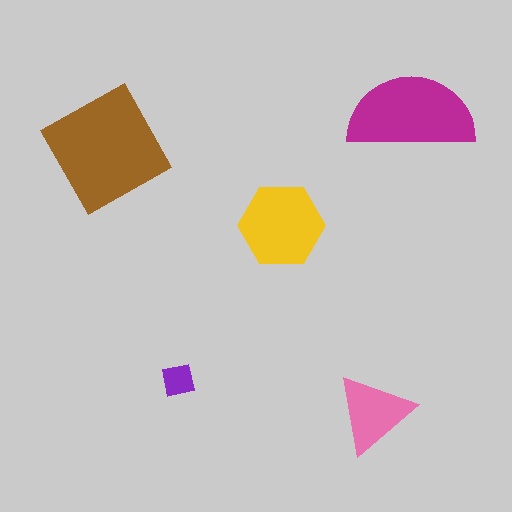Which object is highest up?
The magenta semicircle is topmost.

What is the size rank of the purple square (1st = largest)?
5th.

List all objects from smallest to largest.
The purple square, the pink triangle, the yellow hexagon, the magenta semicircle, the brown square.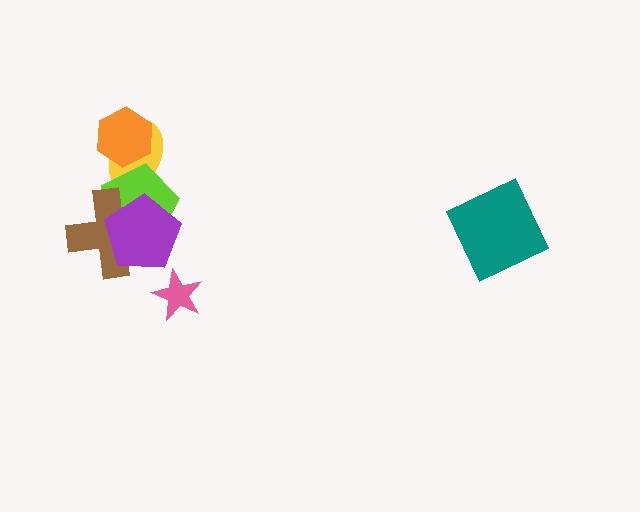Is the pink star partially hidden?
No, no other shape covers it.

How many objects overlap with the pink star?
0 objects overlap with the pink star.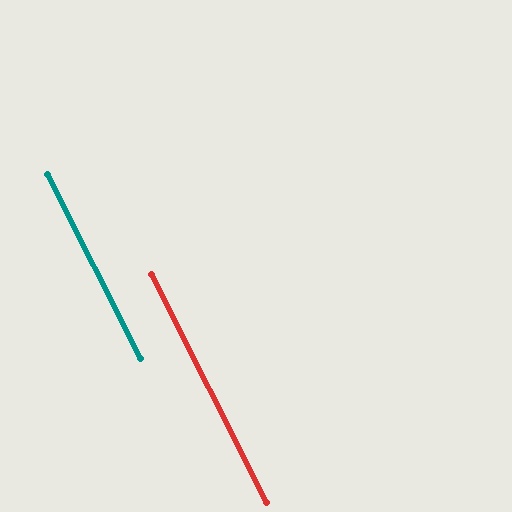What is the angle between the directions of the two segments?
Approximately 0 degrees.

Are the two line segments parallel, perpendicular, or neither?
Parallel — their directions differ by only 0.2°.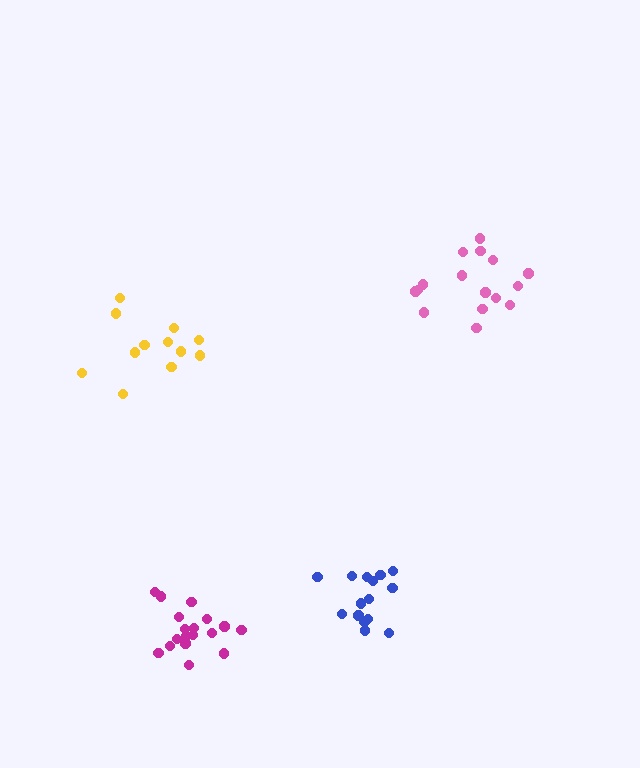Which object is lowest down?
The magenta cluster is bottommost.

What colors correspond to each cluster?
The clusters are colored: magenta, blue, pink, yellow.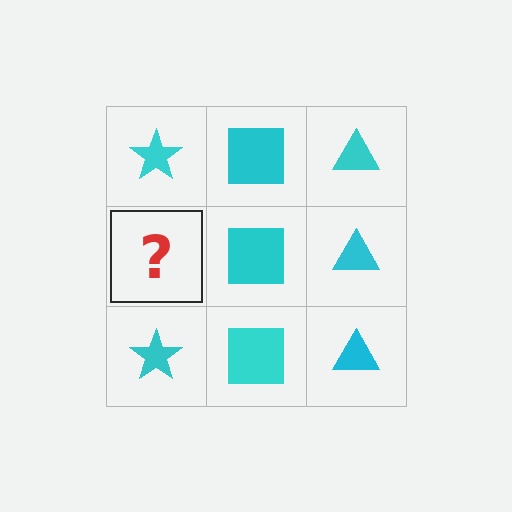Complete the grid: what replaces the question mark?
The question mark should be replaced with a cyan star.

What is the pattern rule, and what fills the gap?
The rule is that each column has a consistent shape. The gap should be filled with a cyan star.